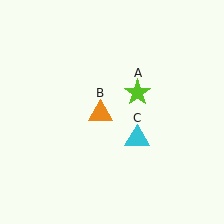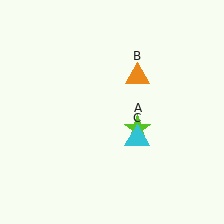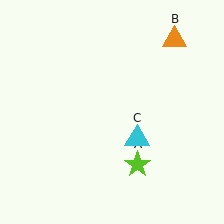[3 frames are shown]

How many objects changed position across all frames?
2 objects changed position: lime star (object A), orange triangle (object B).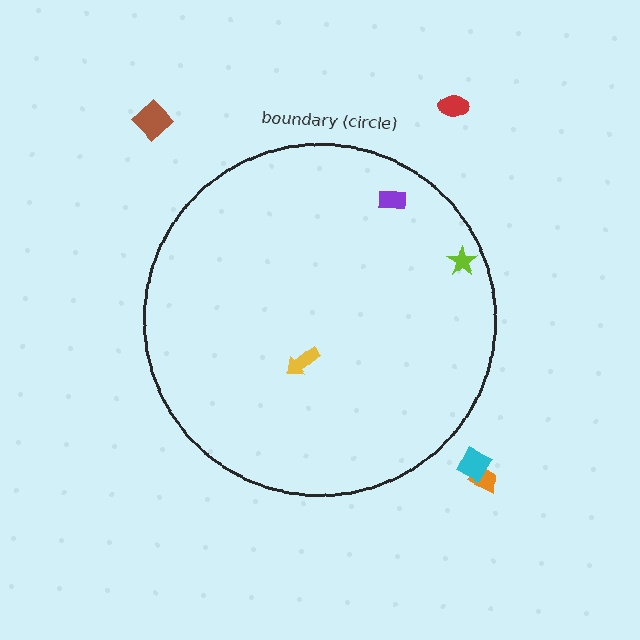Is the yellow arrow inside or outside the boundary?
Inside.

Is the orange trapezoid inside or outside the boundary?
Outside.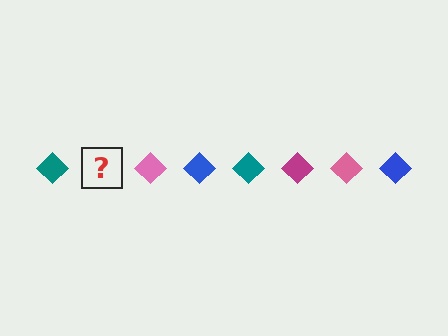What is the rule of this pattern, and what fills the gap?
The rule is that the pattern cycles through teal, magenta, pink, blue diamonds. The gap should be filled with a magenta diamond.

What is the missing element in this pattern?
The missing element is a magenta diamond.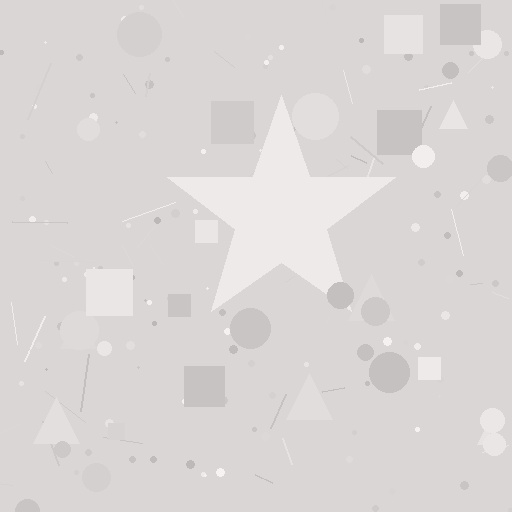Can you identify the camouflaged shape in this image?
The camouflaged shape is a star.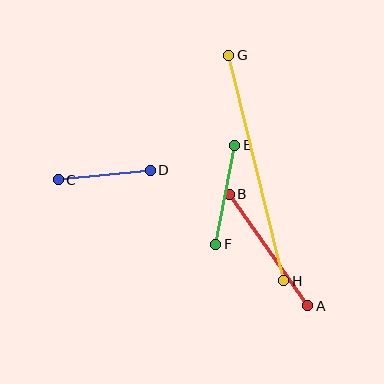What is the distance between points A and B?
The distance is approximately 136 pixels.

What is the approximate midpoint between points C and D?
The midpoint is at approximately (104, 175) pixels.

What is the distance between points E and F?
The distance is approximately 101 pixels.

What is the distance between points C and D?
The distance is approximately 93 pixels.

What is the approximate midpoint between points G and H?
The midpoint is at approximately (256, 168) pixels.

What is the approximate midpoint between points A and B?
The midpoint is at approximately (269, 250) pixels.